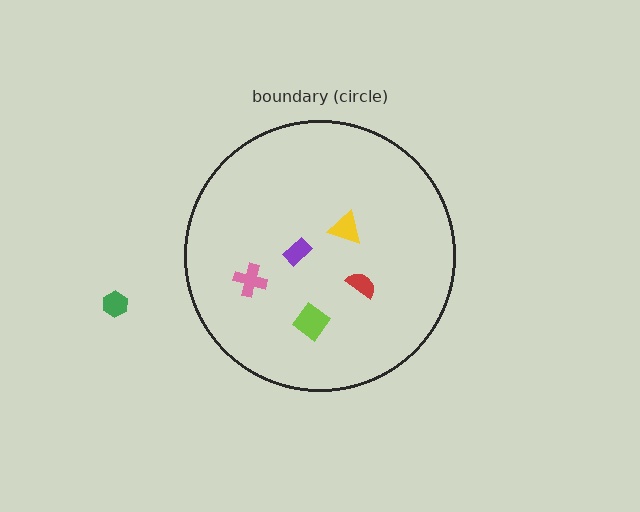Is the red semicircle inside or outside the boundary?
Inside.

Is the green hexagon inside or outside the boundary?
Outside.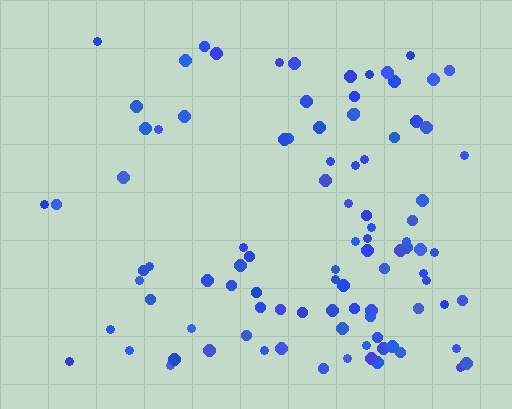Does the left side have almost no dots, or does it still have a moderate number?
Still a moderate number, just noticeably fewer than the right.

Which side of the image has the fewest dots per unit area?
The left.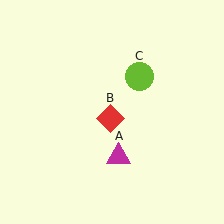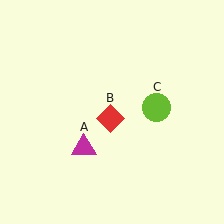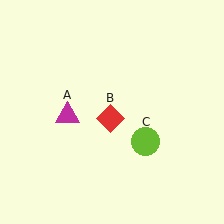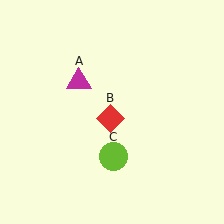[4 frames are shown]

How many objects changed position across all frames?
2 objects changed position: magenta triangle (object A), lime circle (object C).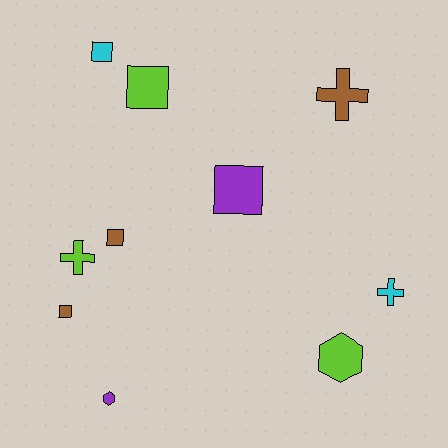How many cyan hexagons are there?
There are no cyan hexagons.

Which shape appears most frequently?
Square, with 5 objects.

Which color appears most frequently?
Lime, with 3 objects.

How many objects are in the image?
There are 10 objects.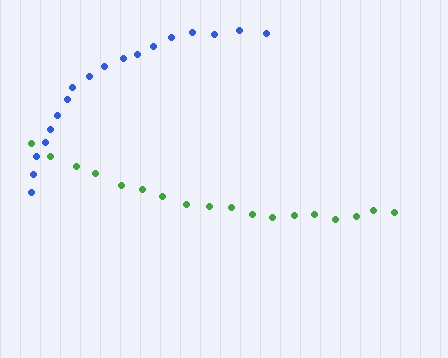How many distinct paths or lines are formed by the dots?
There are 2 distinct paths.